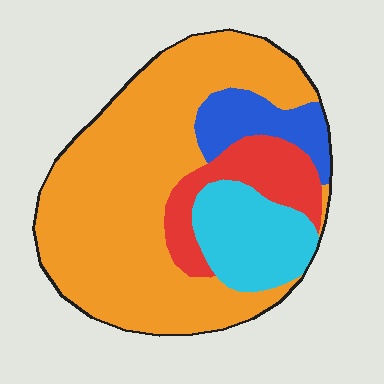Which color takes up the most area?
Orange, at roughly 60%.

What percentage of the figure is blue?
Blue takes up about one tenth (1/10) of the figure.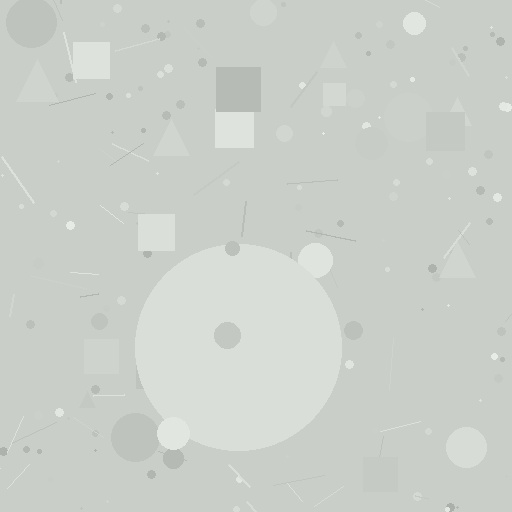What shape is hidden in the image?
A circle is hidden in the image.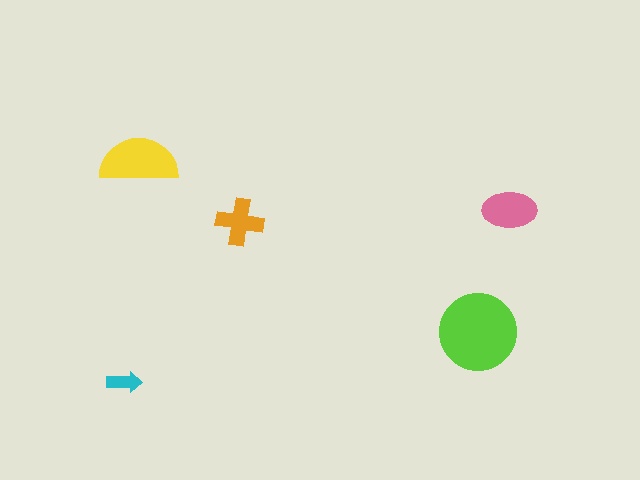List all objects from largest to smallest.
The lime circle, the yellow semicircle, the pink ellipse, the orange cross, the cyan arrow.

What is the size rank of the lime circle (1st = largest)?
1st.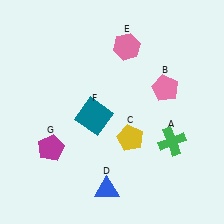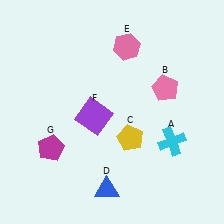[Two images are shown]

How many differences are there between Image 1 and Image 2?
There are 2 differences between the two images.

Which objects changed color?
A changed from green to cyan. F changed from teal to purple.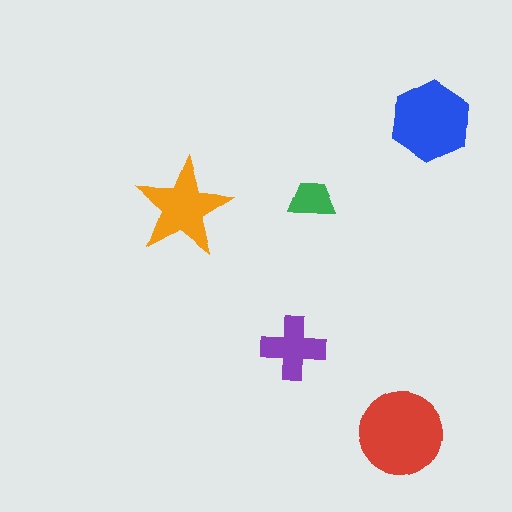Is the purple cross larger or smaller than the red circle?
Smaller.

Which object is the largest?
The red circle.